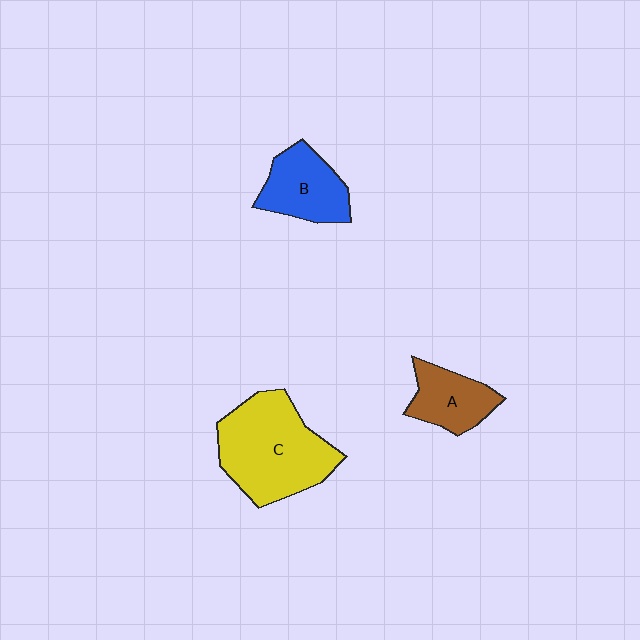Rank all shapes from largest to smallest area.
From largest to smallest: C (yellow), B (blue), A (brown).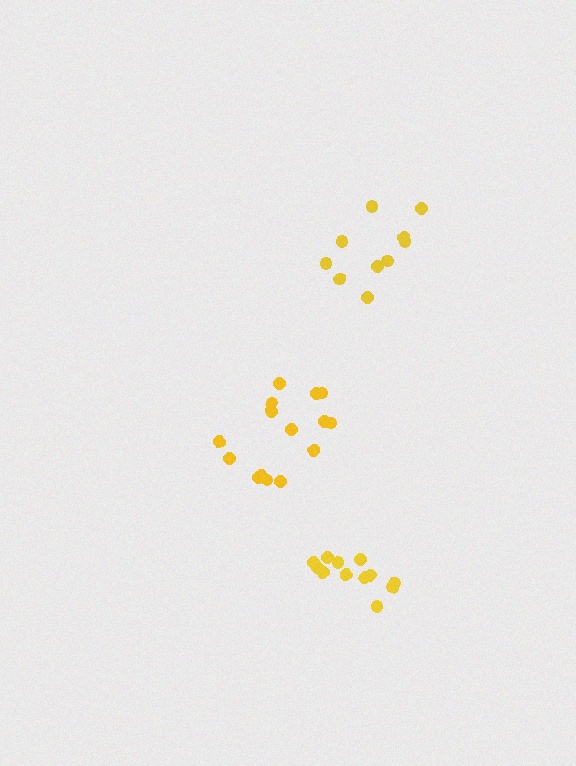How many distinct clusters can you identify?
There are 3 distinct clusters.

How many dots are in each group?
Group 1: 10 dots, Group 2: 15 dots, Group 3: 12 dots (37 total).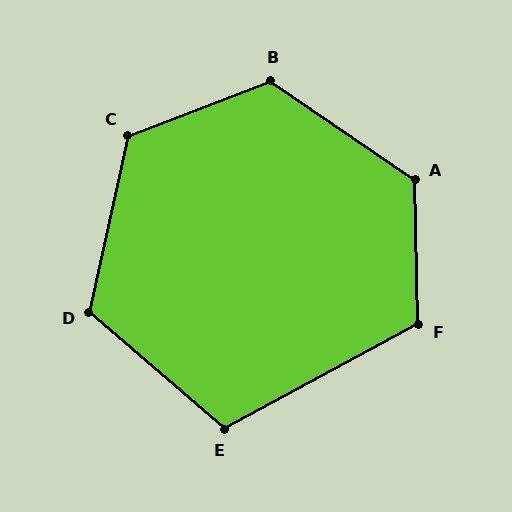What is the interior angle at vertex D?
Approximately 119 degrees (obtuse).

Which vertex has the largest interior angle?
A, at approximately 126 degrees.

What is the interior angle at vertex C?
Approximately 123 degrees (obtuse).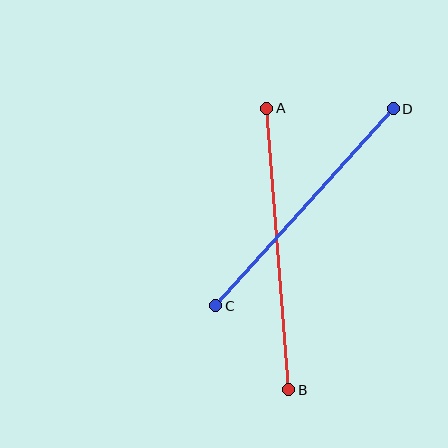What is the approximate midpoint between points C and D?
The midpoint is at approximately (305, 207) pixels.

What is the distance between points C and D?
The distance is approximately 265 pixels.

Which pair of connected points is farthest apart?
Points A and B are farthest apart.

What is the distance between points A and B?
The distance is approximately 282 pixels.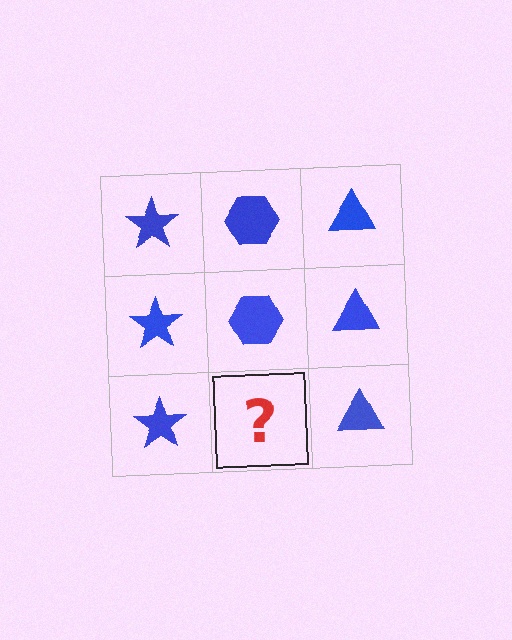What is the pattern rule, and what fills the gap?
The rule is that each column has a consistent shape. The gap should be filled with a blue hexagon.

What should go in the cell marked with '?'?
The missing cell should contain a blue hexagon.